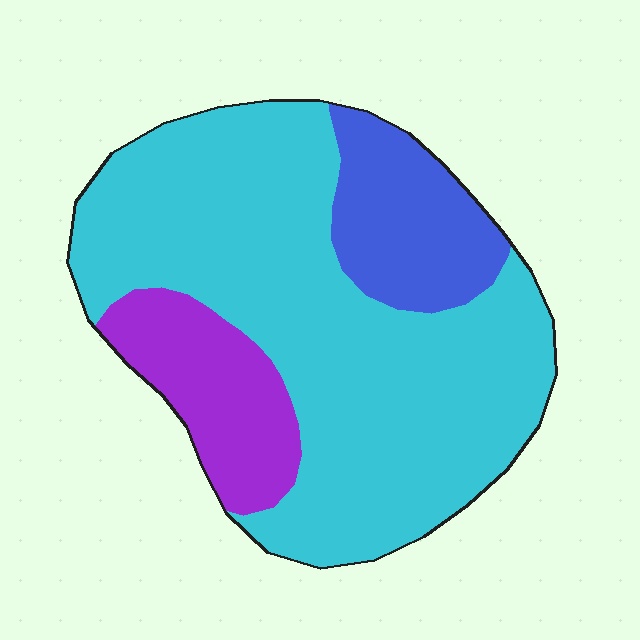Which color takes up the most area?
Cyan, at roughly 70%.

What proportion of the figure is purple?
Purple covers about 15% of the figure.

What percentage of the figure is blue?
Blue takes up about one sixth (1/6) of the figure.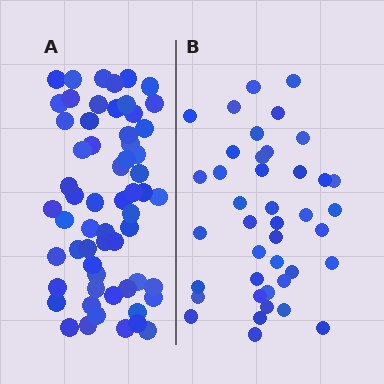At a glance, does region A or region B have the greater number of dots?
Region A (the left region) has more dots.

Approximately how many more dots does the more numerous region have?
Region A has approximately 20 more dots than region B.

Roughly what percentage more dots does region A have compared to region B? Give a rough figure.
About 45% more.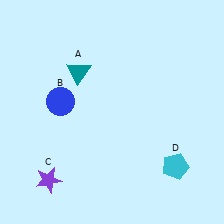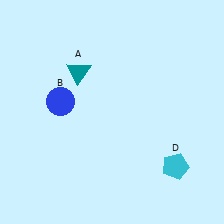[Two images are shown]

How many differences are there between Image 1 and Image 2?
There is 1 difference between the two images.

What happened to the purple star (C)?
The purple star (C) was removed in Image 2. It was in the bottom-left area of Image 1.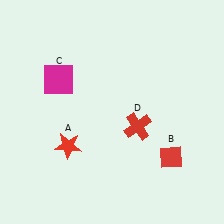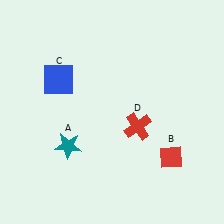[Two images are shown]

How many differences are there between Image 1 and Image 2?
There are 2 differences between the two images.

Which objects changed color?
A changed from red to teal. C changed from magenta to blue.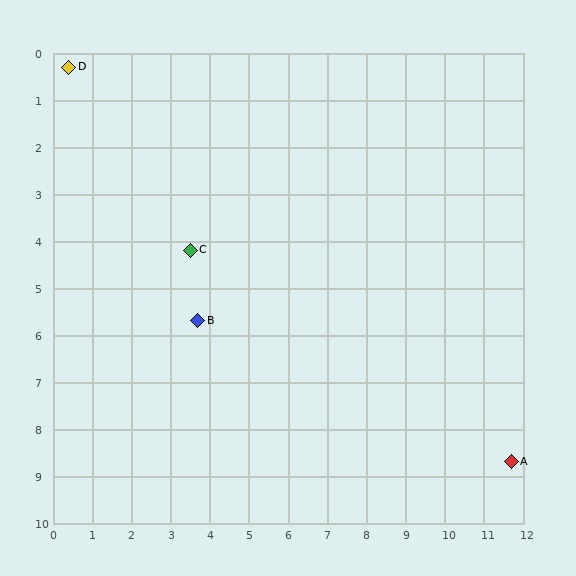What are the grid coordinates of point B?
Point B is at approximately (3.7, 5.7).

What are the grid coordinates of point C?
Point C is at approximately (3.5, 4.2).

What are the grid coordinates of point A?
Point A is at approximately (11.7, 8.7).